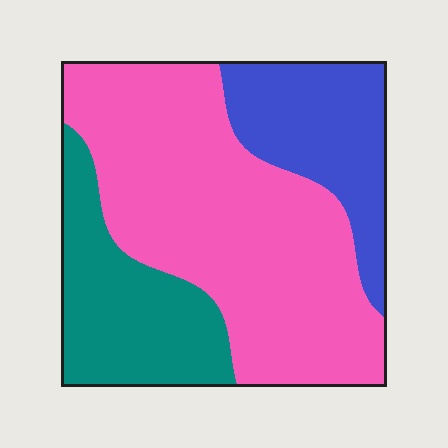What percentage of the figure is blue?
Blue takes up about one fifth (1/5) of the figure.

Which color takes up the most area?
Pink, at roughly 55%.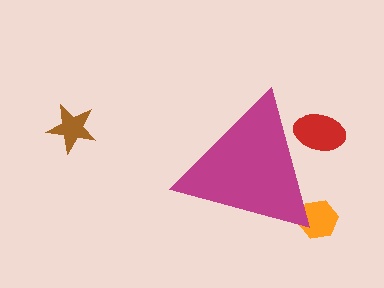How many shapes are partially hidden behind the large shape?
2 shapes are partially hidden.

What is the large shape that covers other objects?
A magenta triangle.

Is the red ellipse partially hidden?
Yes, the red ellipse is partially hidden behind the magenta triangle.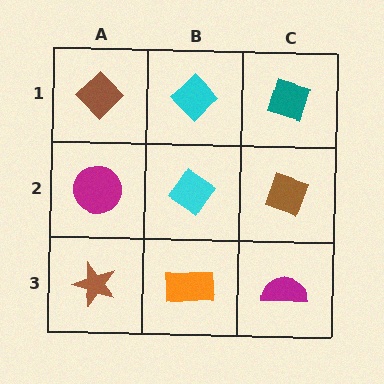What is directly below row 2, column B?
An orange rectangle.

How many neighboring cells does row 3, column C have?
2.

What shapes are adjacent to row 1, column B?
A cyan diamond (row 2, column B), a brown diamond (row 1, column A), a teal diamond (row 1, column C).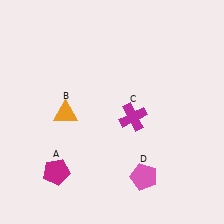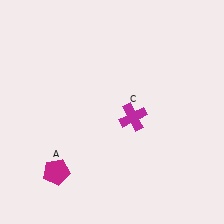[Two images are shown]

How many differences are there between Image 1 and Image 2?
There are 2 differences between the two images.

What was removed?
The pink pentagon (D), the orange triangle (B) were removed in Image 2.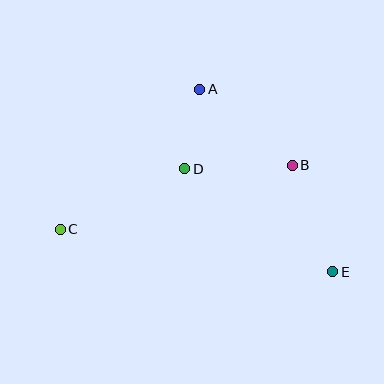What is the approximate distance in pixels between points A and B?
The distance between A and B is approximately 120 pixels.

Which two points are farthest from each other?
Points C and E are farthest from each other.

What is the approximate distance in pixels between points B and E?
The distance between B and E is approximately 114 pixels.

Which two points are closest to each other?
Points A and D are closest to each other.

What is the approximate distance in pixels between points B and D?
The distance between B and D is approximately 107 pixels.